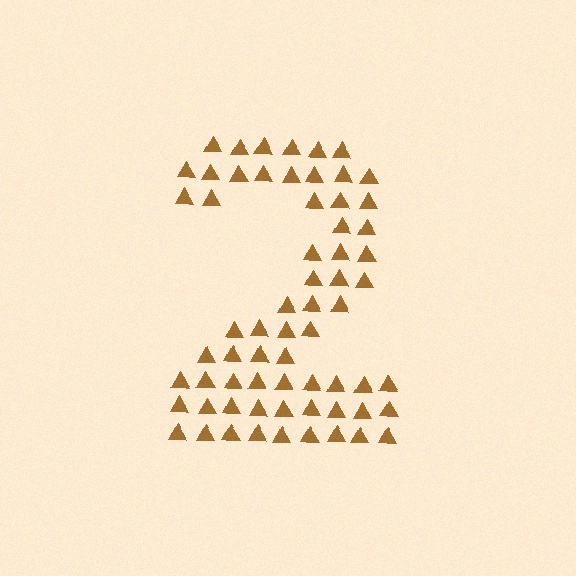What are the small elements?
The small elements are triangles.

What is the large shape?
The large shape is the digit 2.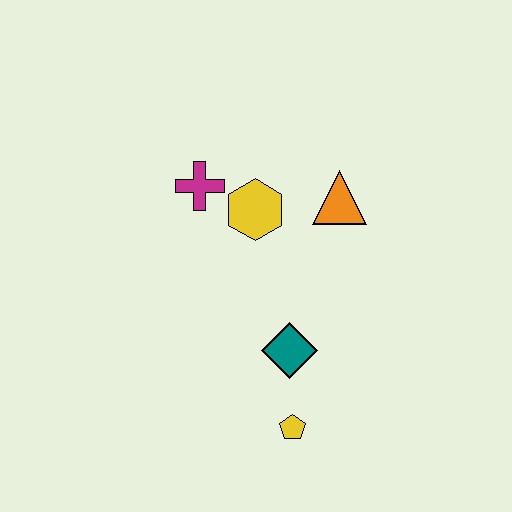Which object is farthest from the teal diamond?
The magenta cross is farthest from the teal diamond.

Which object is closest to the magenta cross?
The yellow hexagon is closest to the magenta cross.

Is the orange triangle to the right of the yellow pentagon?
Yes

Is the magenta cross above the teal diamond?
Yes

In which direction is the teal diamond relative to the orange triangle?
The teal diamond is below the orange triangle.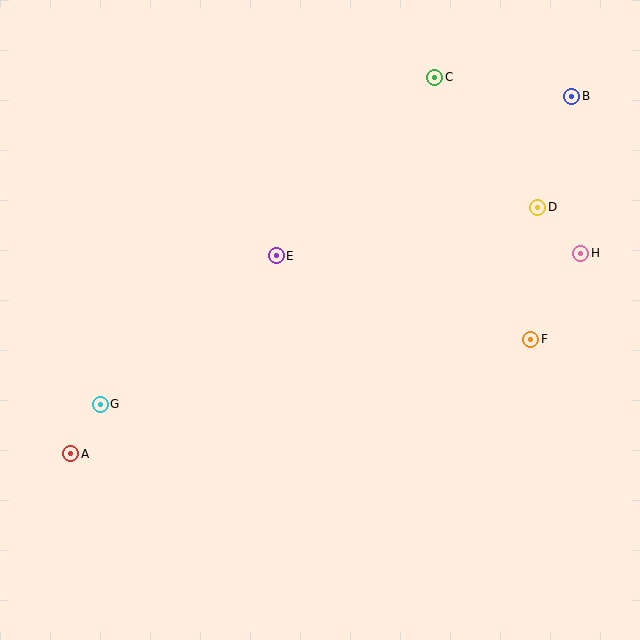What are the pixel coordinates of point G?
Point G is at (100, 404).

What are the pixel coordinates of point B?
Point B is at (572, 96).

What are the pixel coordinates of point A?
Point A is at (71, 454).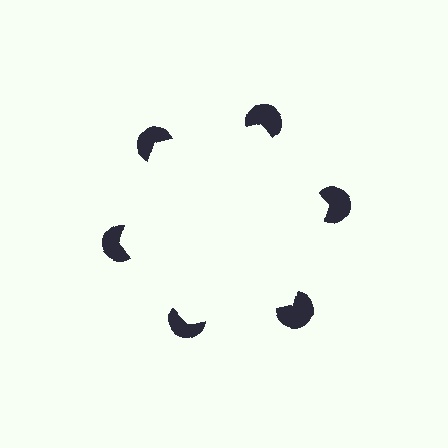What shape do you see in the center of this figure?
An illusory hexagon — its edges are inferred from the aligned wedge cuts in the pac-man discs, not physically drawn.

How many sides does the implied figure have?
6 sides.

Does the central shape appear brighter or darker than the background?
It typically appears slightly brighter than the background, even though no actual brightness change is drawn.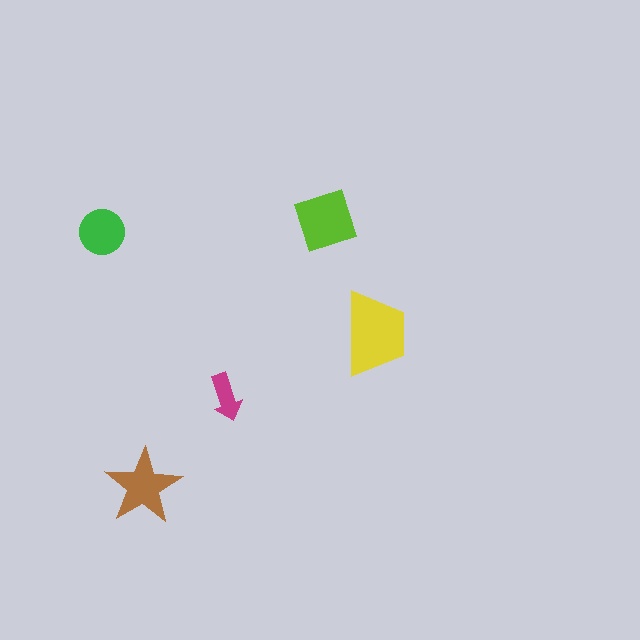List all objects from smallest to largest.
The magenta arrow, the green circle, the brown star, the lime square, the yellow trapezoid.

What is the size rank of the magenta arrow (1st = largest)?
5th.